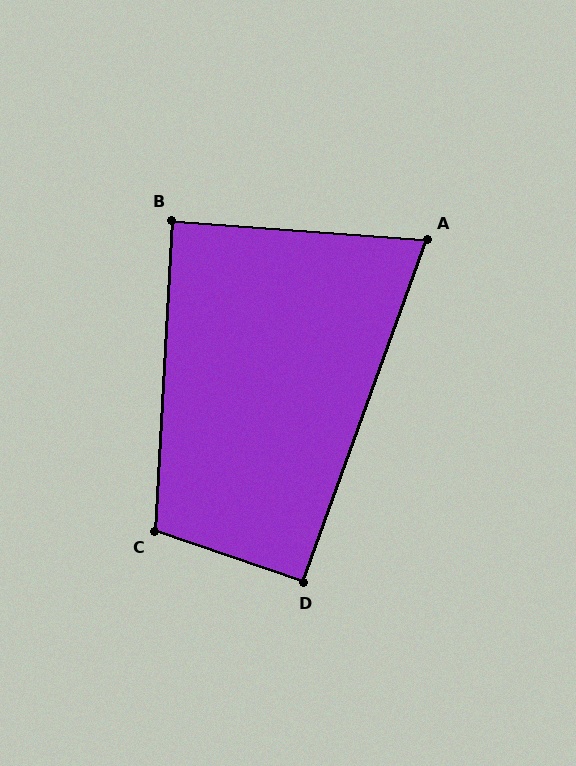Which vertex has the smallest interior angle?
A, at approximately 74 degrees.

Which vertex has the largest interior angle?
C, at approximately 106 degrees.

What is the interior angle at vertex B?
Approximately 89 degrees (approximately right).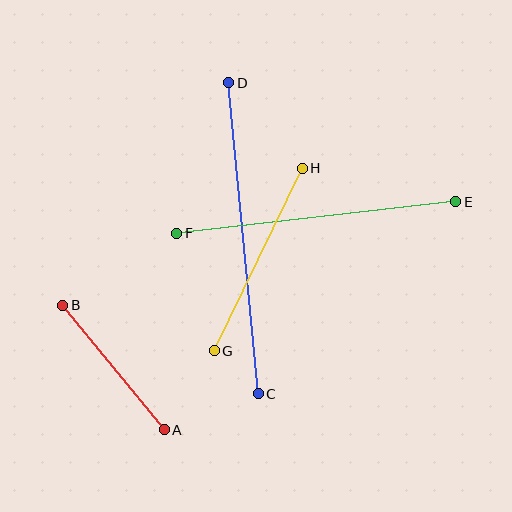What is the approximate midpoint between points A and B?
The midpoint is at approximately (113, 367) pixels.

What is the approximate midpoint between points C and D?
The midpoint is at approximately (244, 238) pixels.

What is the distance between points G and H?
The distance is approximately 203 pixels.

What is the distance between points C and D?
The distance is approximately 313 pixels.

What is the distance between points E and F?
The distance is approximately 281 pixels.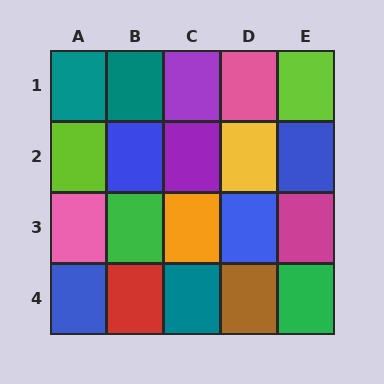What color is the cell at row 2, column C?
Purple.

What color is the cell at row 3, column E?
Magenta.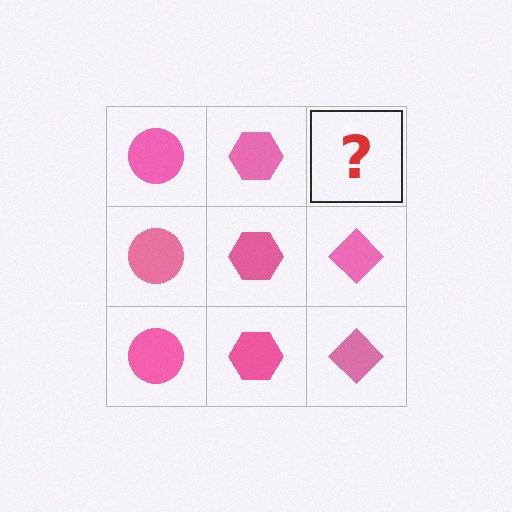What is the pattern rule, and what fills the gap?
The rule is that each column has a consistent shape. The gap should be filled with a pink diamond.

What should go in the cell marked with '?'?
The missing cell should contain a pink diamond.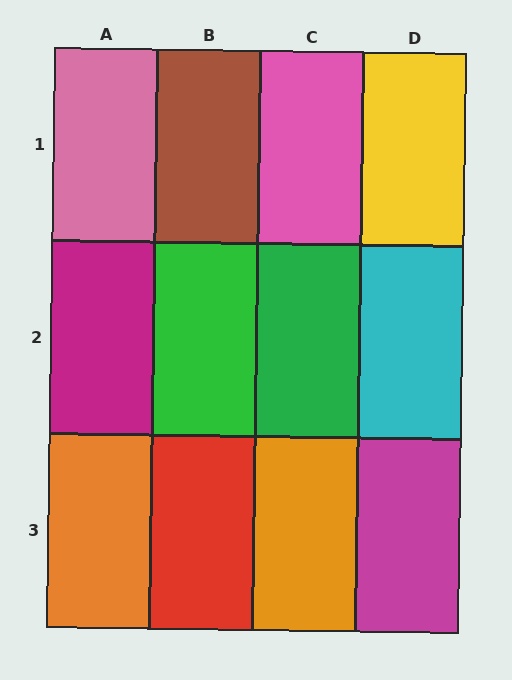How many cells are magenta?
2 cells are magenta.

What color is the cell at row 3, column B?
Red.